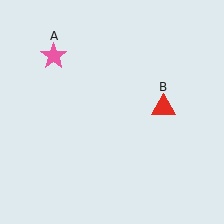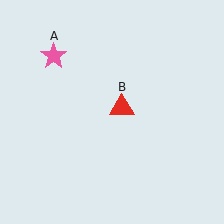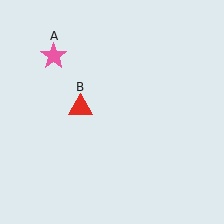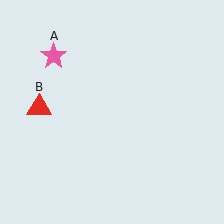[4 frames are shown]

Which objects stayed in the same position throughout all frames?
Pink star (object A) remained stationary.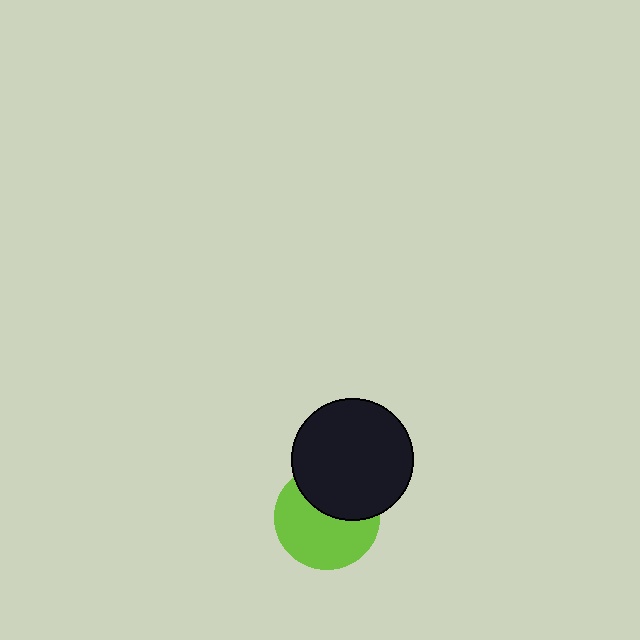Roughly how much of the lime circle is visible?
About half of it is visible (roughly 62%).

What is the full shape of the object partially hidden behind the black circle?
The partially hidden object is a lime circle.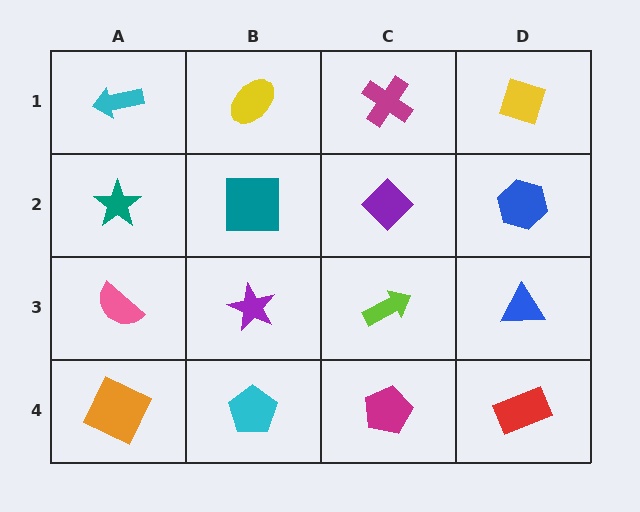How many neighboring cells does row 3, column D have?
3.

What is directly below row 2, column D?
A blue triangle.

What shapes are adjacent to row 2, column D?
A yellow diamond (row 1, column D), a blue triangle (row 3, column D), a purple diamond (row 2, column C).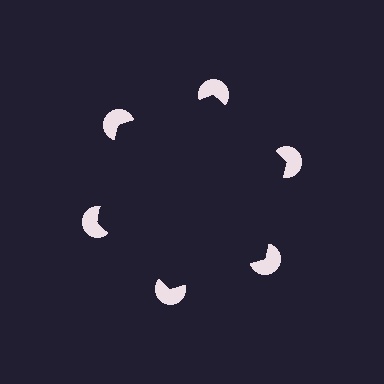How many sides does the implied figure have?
6 sides.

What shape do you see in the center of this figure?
An illusory hexagon — its edges are inferred from the aligned wedge cuts in the pac-man discs, not physically drawn.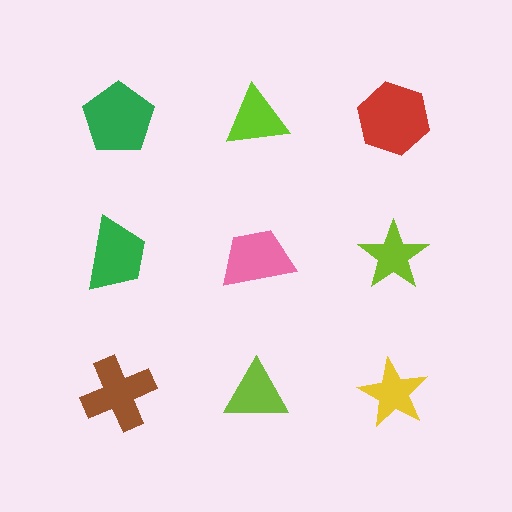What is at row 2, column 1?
A green trapezoid.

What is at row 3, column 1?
A brown cross.